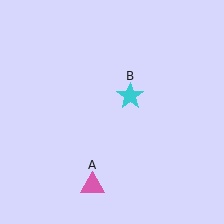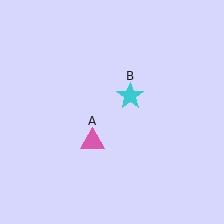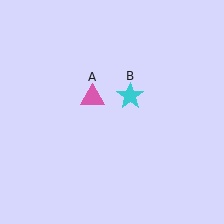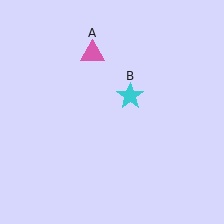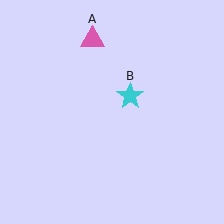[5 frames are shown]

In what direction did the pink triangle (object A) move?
The pink triangle (object A) moved up.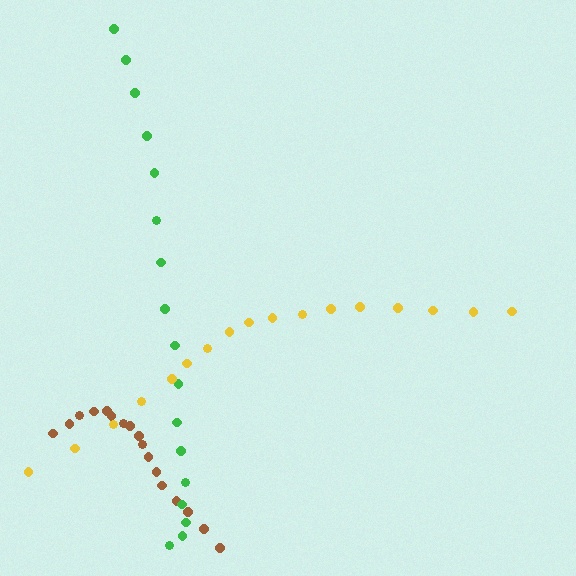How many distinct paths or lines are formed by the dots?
There are 3 distinct paths.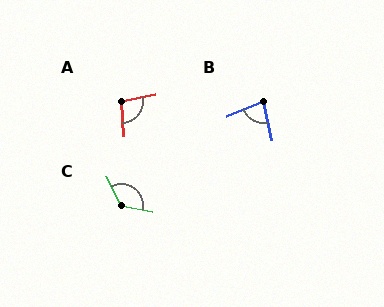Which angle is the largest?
C, at approximately 128 degrees.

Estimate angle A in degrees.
Approximately 98 degrees.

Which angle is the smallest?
B, at approximately 80 degrees.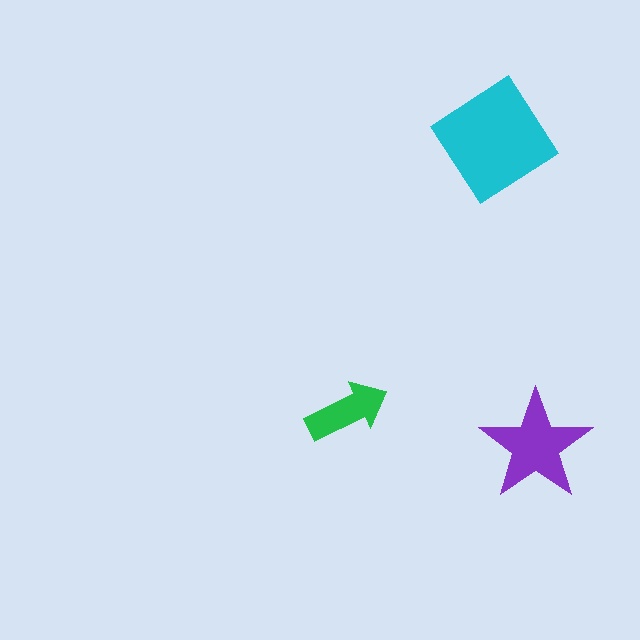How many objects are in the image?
There are 3 objects in the image.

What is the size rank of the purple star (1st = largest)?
2nd.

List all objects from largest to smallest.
The cyan diamond, the purple star, the green arrow.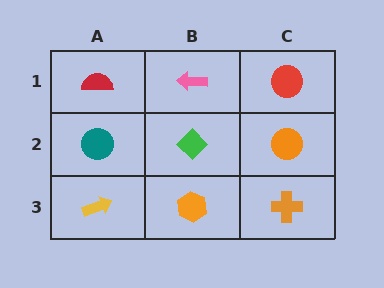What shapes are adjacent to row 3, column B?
A green diamond (row 2, column B), a yellow arrow (row 3, column A), an orange cross (row 3, column C).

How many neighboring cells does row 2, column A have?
3.